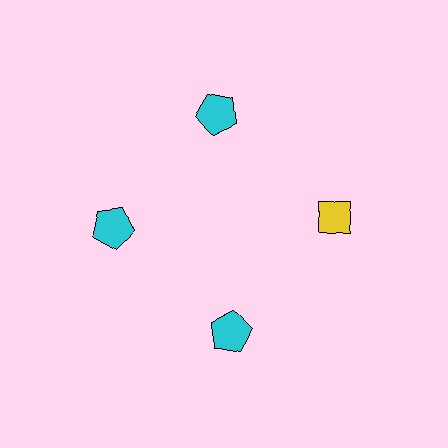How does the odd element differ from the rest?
It differs in both color (yellow instead of cyan) and shape (diamond instead of pentagon).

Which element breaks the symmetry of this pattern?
The yellow diamond at roughly the 3 o'clock position breaks the symmetry. All other shapes are cyan pentagons.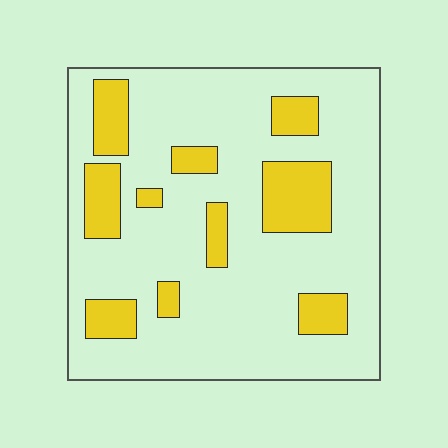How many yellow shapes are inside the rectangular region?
10.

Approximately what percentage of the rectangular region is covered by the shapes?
Approximately 20%.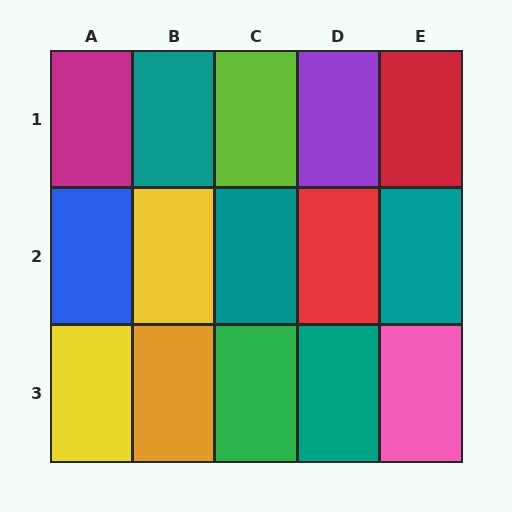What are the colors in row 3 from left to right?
Yellow, orange, green, teal, pink.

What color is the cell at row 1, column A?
Magenta.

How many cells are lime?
1 cell is lime.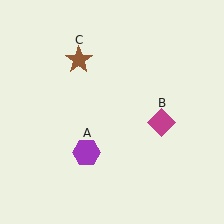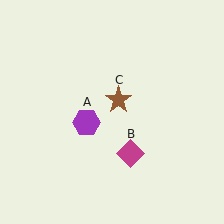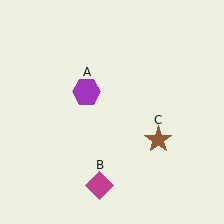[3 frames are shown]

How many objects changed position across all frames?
3 objects changed position: purple hexagon (object A), magenta diamond (object B), brown star (object C).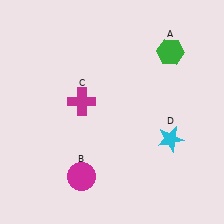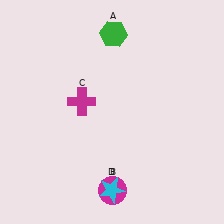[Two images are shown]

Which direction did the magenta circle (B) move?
The magenta circle (B) moved right.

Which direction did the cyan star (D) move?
The cyan star (D) moved left.